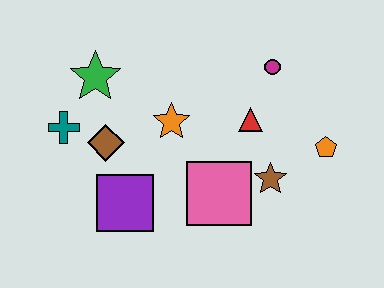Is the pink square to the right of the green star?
Yes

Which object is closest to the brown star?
The pink square is closest to the brown star.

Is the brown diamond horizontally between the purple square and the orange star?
No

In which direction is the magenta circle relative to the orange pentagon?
The magenta circle is above the orange pentagon.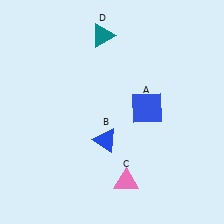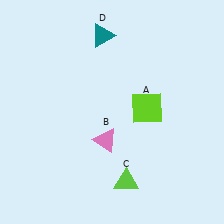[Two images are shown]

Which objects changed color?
A changed from blue to lime. B changed from blue to pink. C changed from pink to lime.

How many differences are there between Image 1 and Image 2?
There are 3 differences between the two images.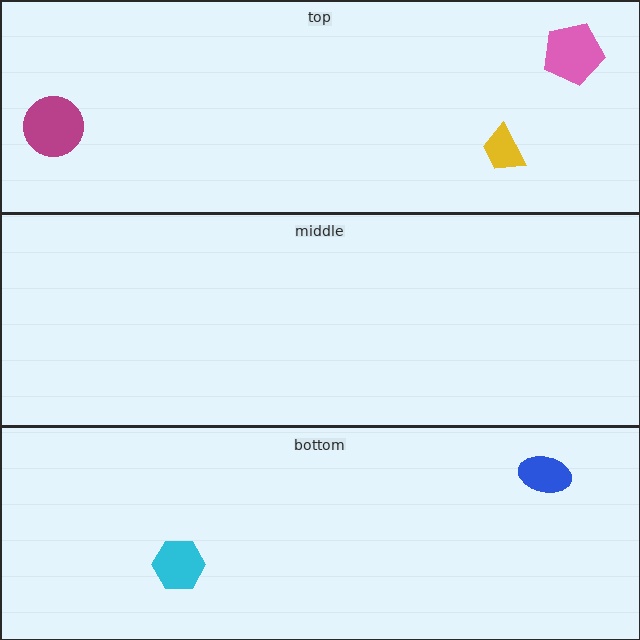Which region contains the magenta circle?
The top region.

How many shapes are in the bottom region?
2.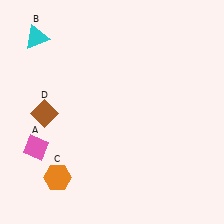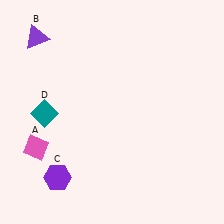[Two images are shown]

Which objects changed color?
B changed from cyan to purple. C changed from orange to purple. D changed from brown to teal.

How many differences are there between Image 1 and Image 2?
There are 3 differences between the two images.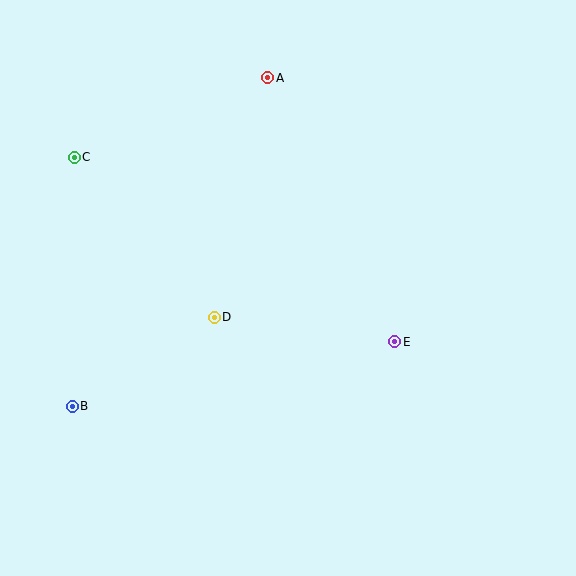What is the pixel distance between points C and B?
The distance between C and B is 249 pixels.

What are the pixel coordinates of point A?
Point A is at (268, 78).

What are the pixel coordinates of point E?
Point E is at (395, 342).